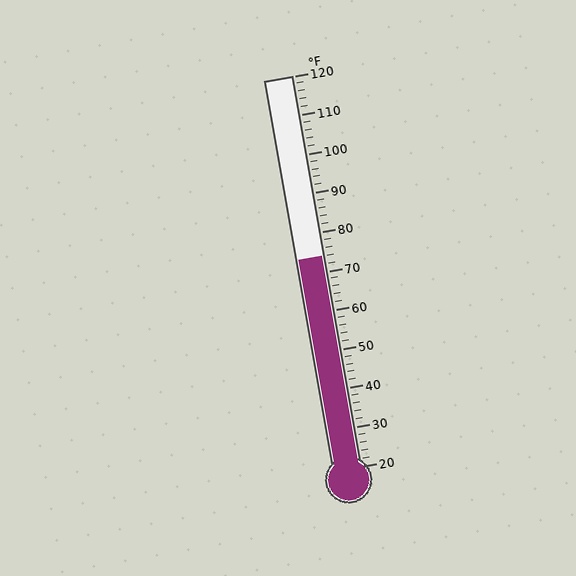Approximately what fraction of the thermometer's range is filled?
The thermometer is filled to approximately 55% of its range.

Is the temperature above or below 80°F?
The temperature is below 80°F.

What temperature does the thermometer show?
The thermometer shows approximately 74°F.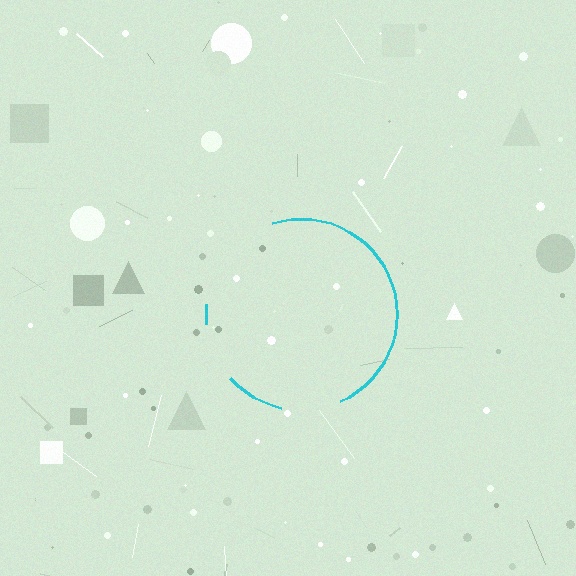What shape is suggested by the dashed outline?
The dashed outline suggests a circle.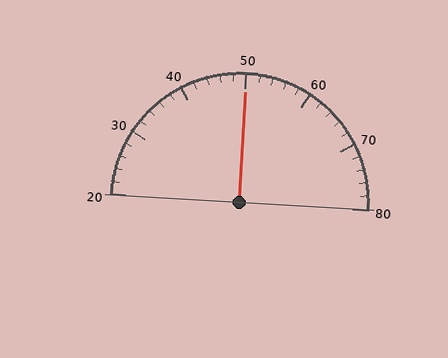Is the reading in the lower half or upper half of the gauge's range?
The reading is in the upper half of the range (20 to 80).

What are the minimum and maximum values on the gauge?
The gauge ranges from 20 to 80.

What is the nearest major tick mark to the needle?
The nearest major tick mark is 50.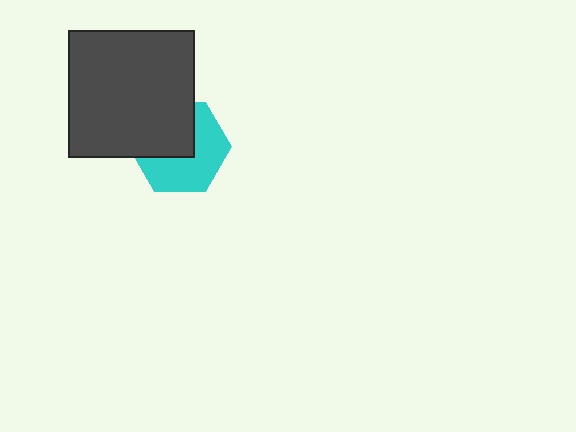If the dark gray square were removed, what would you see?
You would see the complete cyan hexagon.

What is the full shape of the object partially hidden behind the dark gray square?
The partially hidden object is a cyan hexagon.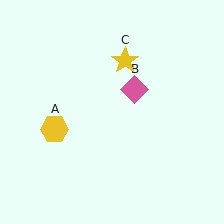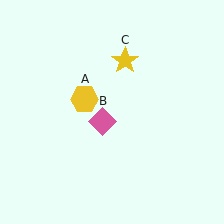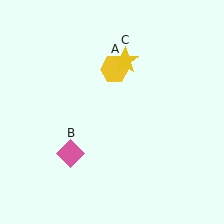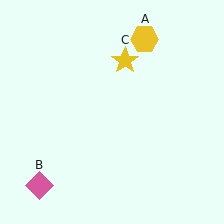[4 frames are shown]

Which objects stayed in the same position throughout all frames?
Yellow star (object C) remained stationary.